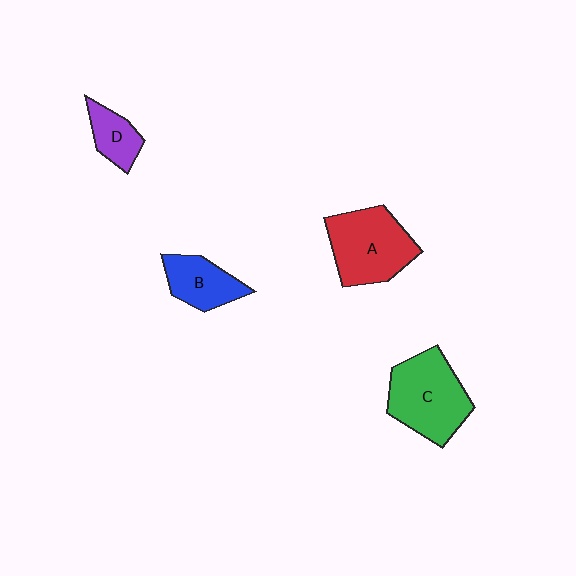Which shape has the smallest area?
Shape D (purple).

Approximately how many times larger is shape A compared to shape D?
Approximately 2.3 times.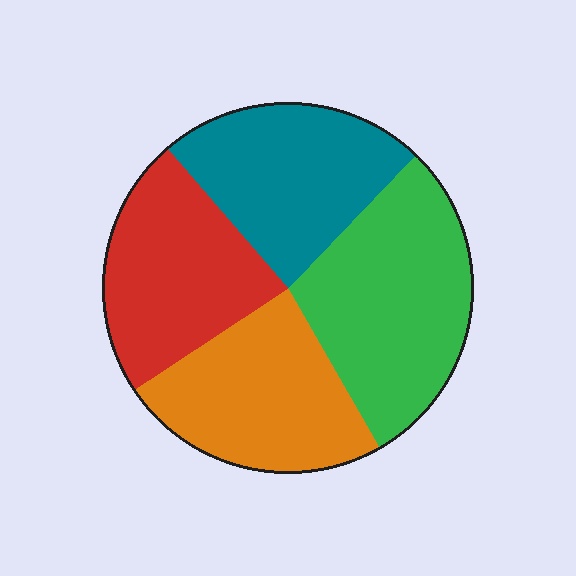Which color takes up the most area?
Green, at roughly 30%.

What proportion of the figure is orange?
Orange covers 24% of the figure.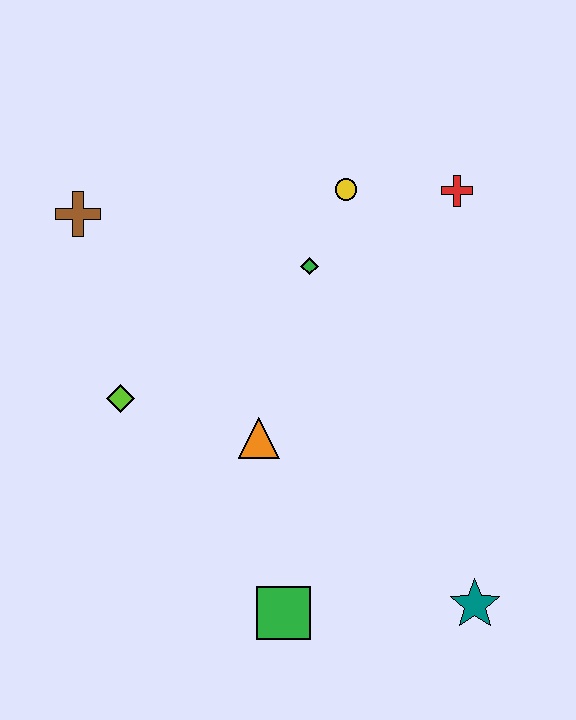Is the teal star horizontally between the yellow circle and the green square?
No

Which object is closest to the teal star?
The green square is closest to the teal star.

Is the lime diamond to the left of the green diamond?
Yes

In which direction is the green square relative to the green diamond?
The green square is below the green diamond.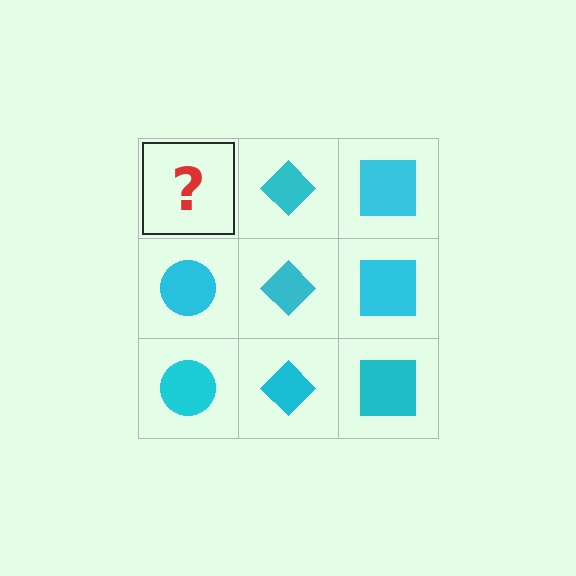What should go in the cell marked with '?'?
The missing cell should contain a cyan circle.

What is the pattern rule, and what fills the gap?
The rule is that each column has a consistent shape. The gap should be filled with a cyan circle.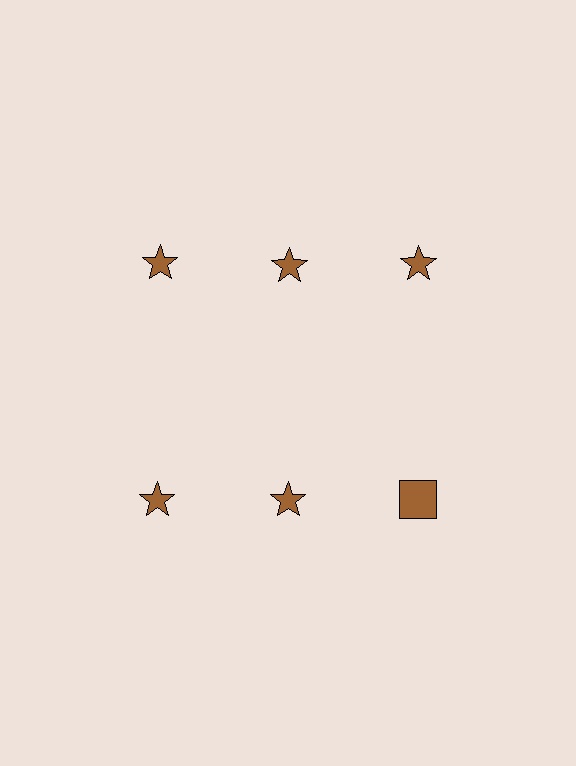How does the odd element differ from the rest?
It has a different shape: square instead of star.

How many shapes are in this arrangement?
There are 6 shapes arranged in a grid pattern.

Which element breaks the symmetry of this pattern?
The brown square in the second row, center column breaks the symmetry. All other shapes are brown stars.